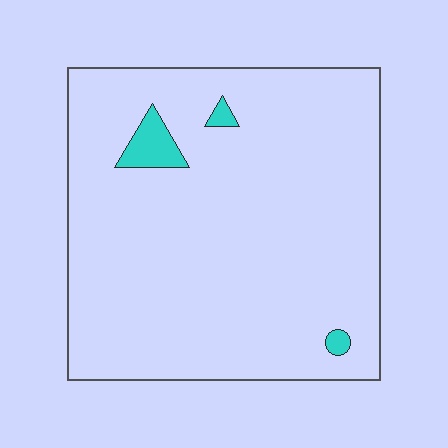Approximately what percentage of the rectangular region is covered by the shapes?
Approximately 5%.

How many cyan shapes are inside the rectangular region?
3.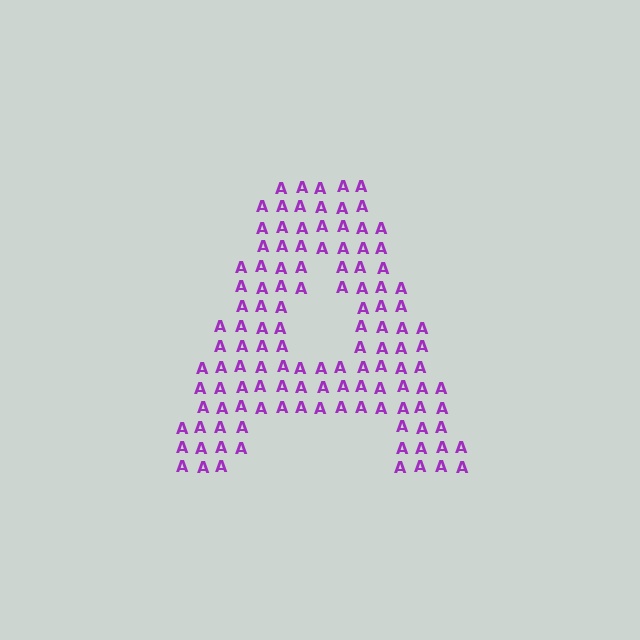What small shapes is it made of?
It is made of small letter A's.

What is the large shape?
The large shape is the letter A.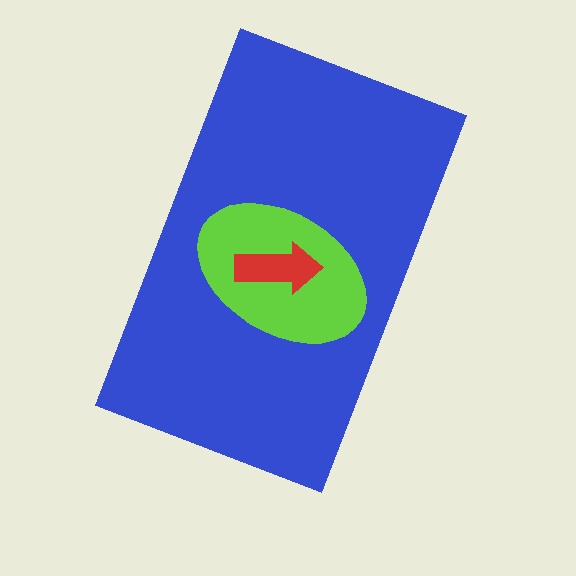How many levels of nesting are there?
3.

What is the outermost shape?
The blue rectangle.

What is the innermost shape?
The red arrow.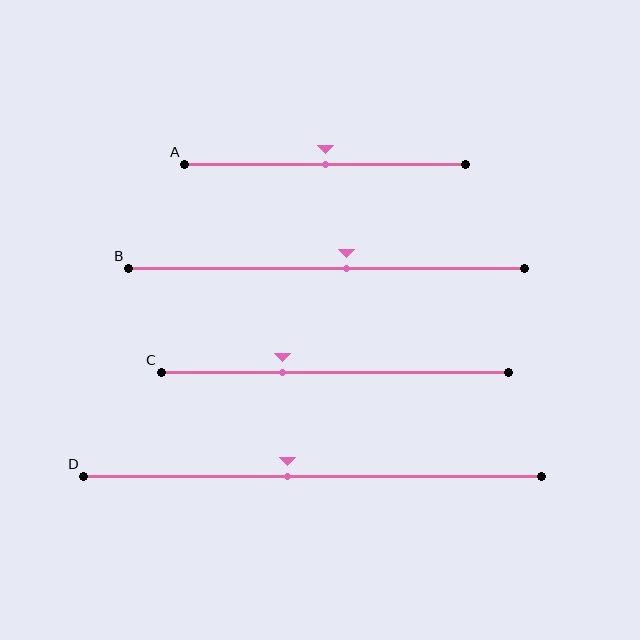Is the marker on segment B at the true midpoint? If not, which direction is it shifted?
No, the marker on segment B is shifted to the right by about 5% of the segment length.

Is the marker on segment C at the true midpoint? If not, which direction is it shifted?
No, the marker on segment C is shifted to the left by about 15% of the segment length.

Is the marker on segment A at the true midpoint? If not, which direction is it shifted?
Yes, the marker on segment A is at the true midpoint.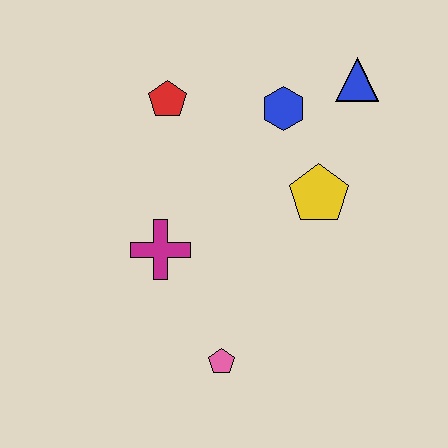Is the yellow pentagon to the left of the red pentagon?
No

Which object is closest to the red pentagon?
The blue hexagon is closest to the red pentagon.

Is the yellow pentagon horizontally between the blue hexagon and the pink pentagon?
No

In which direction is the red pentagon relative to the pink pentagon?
The red pentagon is above the pink pentagon.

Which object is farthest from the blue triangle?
The pink pentagon is farthest from the blue triangle.